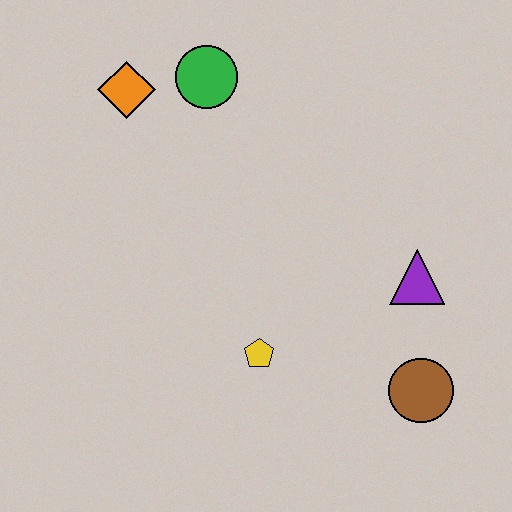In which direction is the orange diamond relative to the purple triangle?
The orange diamond is to the left of the purple triangle.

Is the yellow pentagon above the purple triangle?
No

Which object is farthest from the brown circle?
The orange diamond is farthest from the brown circle.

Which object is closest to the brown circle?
The purple triangle is closest to the brown circle.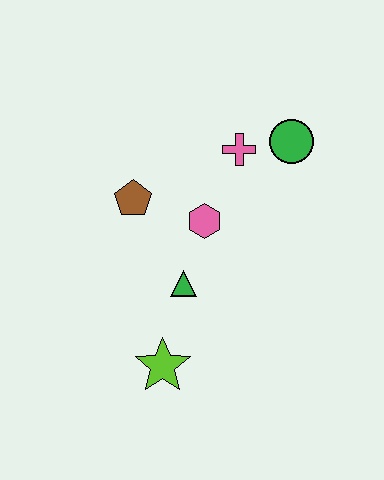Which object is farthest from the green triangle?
The green circle is farthest from the green triangle.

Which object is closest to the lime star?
The green triangle is closest to the lime star.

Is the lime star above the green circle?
No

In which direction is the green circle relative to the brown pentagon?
The green circle is to the right of the brown pentagon.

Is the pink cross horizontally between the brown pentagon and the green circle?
Yes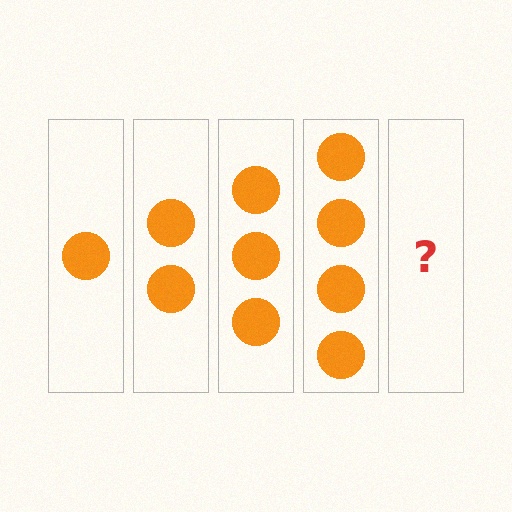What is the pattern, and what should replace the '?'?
The pattern is that each step adds one more circle. The '?' should be 5 circles.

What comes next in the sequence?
The next element should be 5 circles.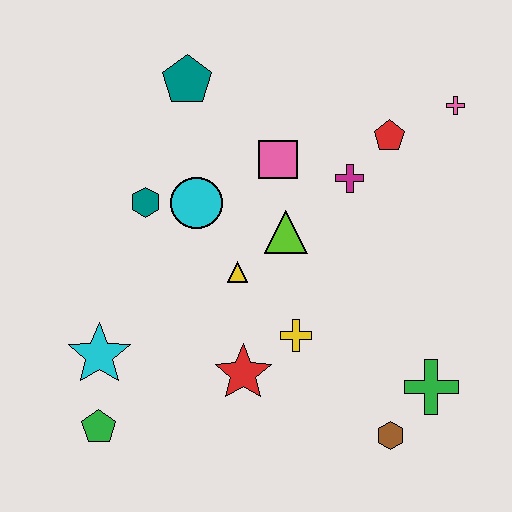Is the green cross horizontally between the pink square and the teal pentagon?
No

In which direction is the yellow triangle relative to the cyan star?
The yellow triangle is to the right of the cyan star.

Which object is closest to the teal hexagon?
The cyan circle is closest to the teal hexagon.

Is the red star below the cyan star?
Yes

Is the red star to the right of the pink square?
No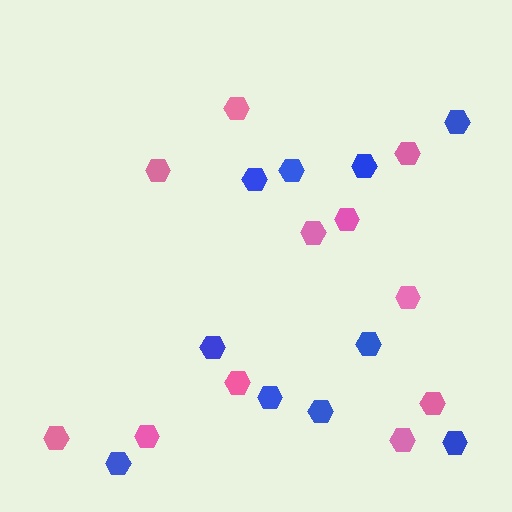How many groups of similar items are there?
There are 2 groups: one group of pink hexagons (11) and one group of blue hexagons (10).